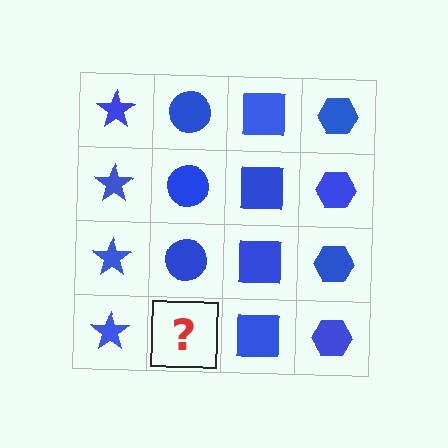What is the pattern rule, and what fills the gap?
The rule is that each column has a consistent shape. The gap should be filled with a blue circle.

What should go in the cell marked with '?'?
The missing cell should contain a blue circle.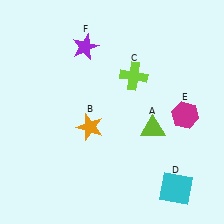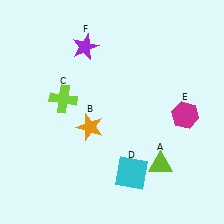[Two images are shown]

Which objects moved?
The objects that moved are: the lime triangle (A), the lime cross (C), the cyan square (D).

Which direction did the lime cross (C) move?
The lime cross (C) moved left.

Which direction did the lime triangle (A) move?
The lime triangle (A) moved down.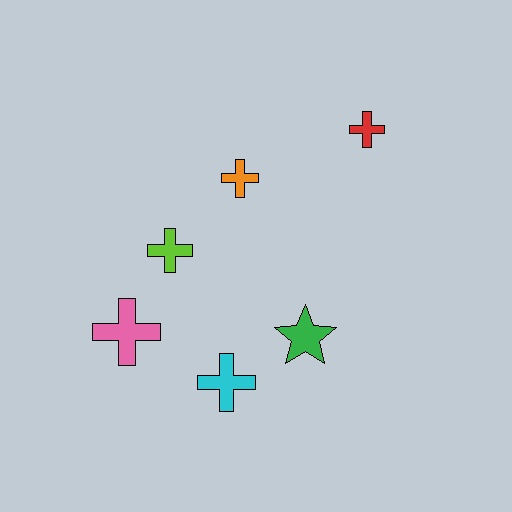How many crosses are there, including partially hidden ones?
There are 5 crosses.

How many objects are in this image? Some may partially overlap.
There are 6 objects.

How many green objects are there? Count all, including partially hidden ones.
There is 1 green object.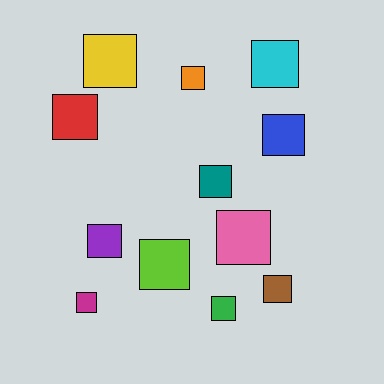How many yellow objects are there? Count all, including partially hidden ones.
There is 1 yellow object.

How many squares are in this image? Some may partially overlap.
There are 12 squares.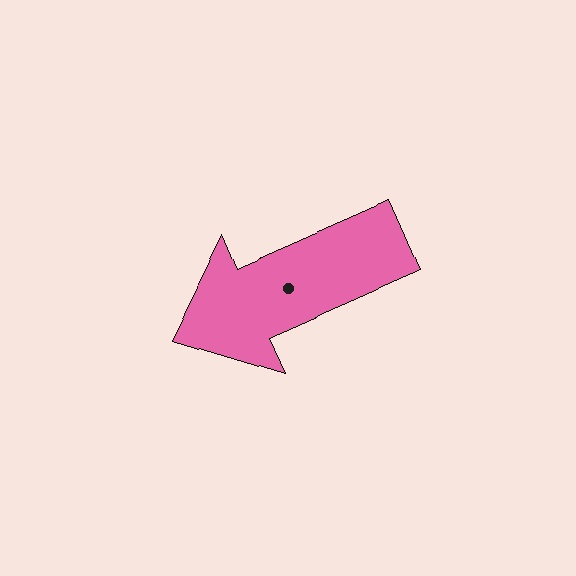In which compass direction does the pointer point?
Southwest.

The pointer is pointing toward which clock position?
Roughly 8 o'clock.